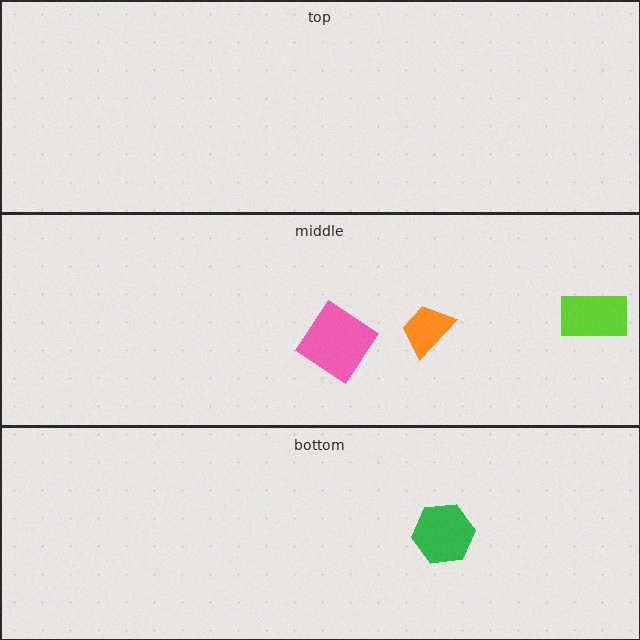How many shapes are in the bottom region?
1.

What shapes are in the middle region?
The pink diamond, the orange trapezoid, the lime rectangle.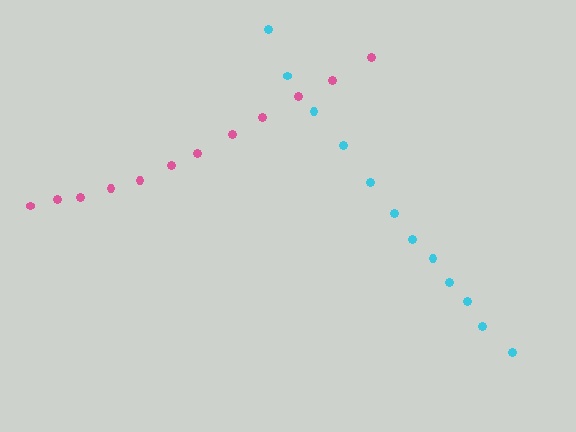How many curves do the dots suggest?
There are 2 distinct paths.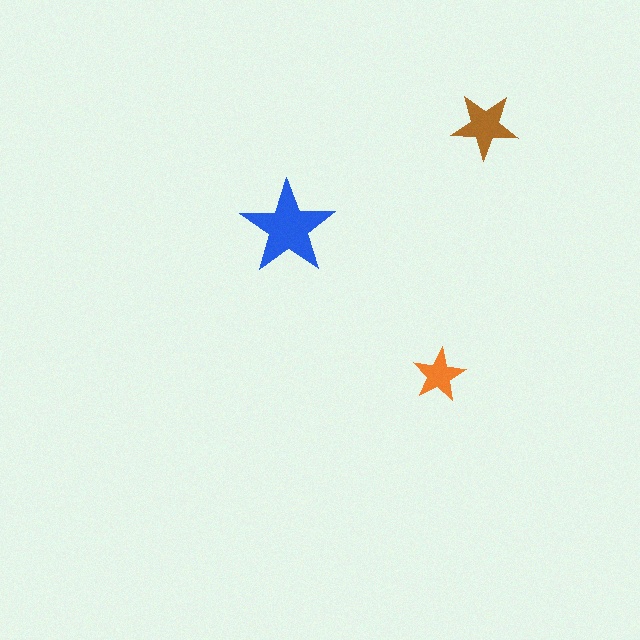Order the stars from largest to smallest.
the blue one, the brown one, the orange one.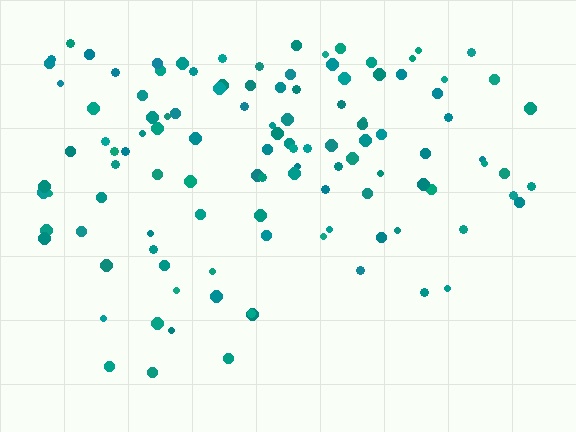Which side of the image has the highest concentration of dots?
The top.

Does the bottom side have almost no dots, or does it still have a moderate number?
Still a moderate number, just noticeably fewer than the top.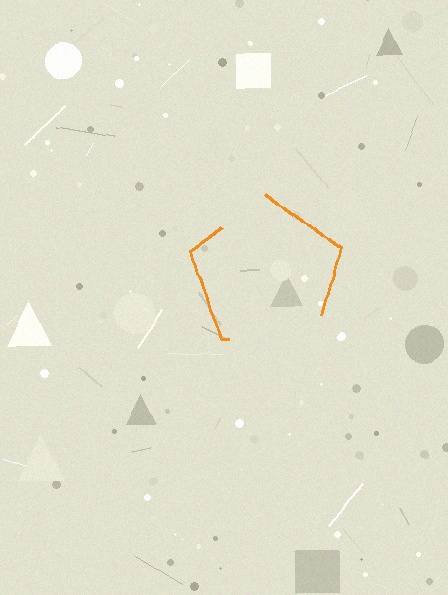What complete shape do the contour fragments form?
The contour fragments form a pentagon.